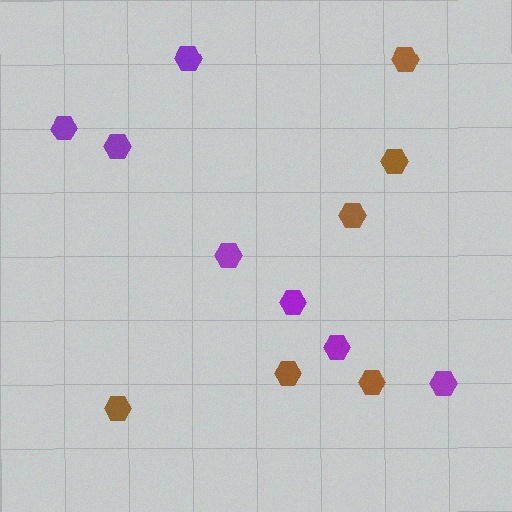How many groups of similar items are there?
There are 2 groups: one group of brown hexagons (6) and one group of purple hexagons (7).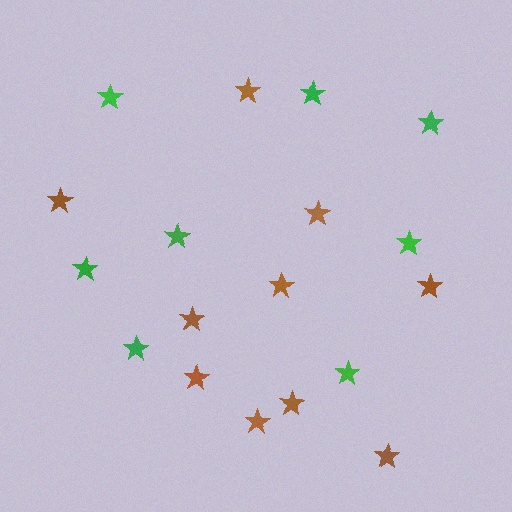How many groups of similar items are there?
There are 2 groups: one group of brown stars (10) and one group of green stars (8).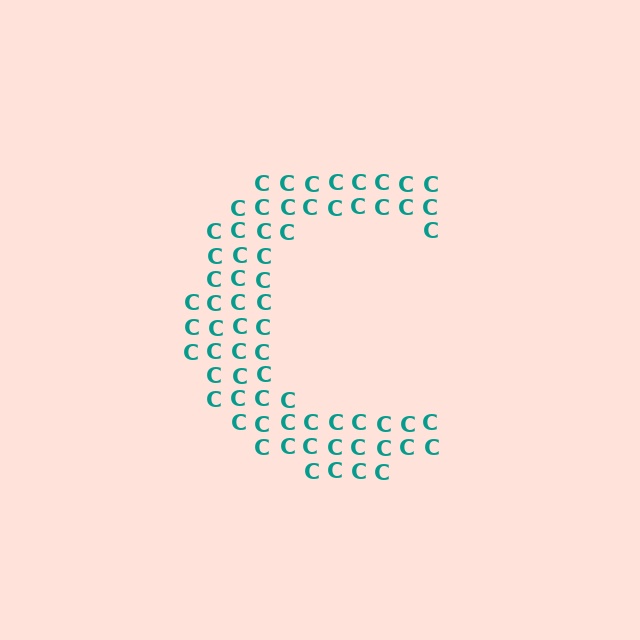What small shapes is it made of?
It is made of small letter C's.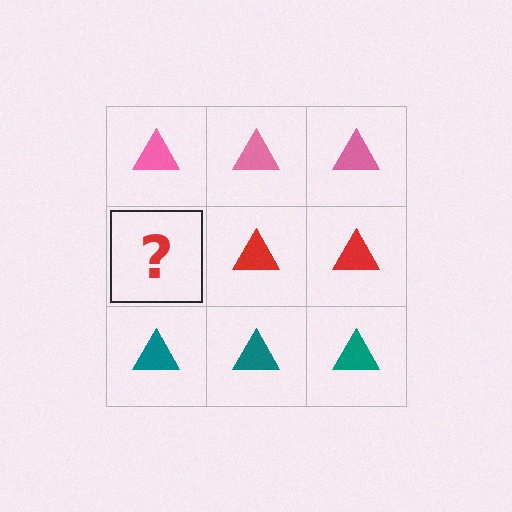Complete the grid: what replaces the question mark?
The question mark should be replaced with a red triangle.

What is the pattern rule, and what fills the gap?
The rule is that each row has a consistent color. The gap should be filled with a red triangle.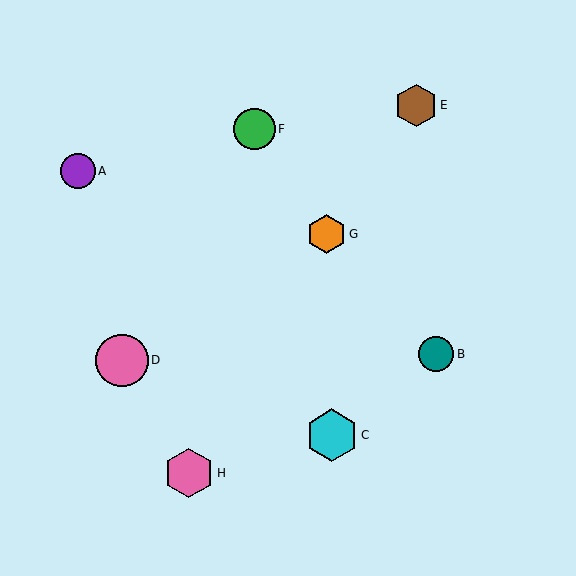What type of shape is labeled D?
Shape D is a pink circle.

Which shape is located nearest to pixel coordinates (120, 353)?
The pink circle (labeled D) at (122, 360) is nearest to that location.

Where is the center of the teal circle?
The center of the teal circle is at (436, 354).